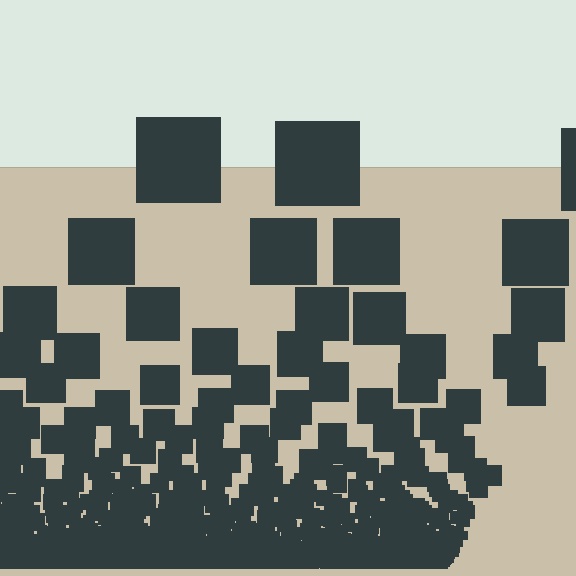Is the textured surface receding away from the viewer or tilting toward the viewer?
The surface appears to tilt toward the viewer. Texture elements get larger and sparser toward the top.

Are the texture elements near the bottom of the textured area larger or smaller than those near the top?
Smaller. The gradient is inverted — elements near the bottom are smaller and denser.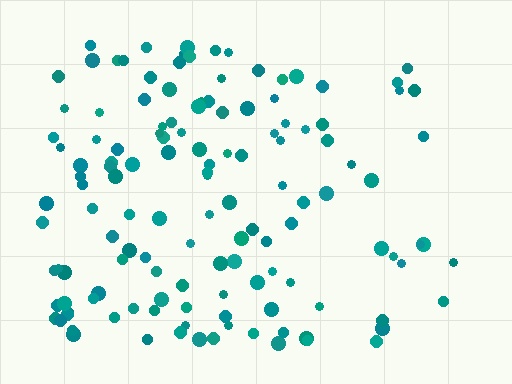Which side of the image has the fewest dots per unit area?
The right.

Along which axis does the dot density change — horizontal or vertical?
Horizontal.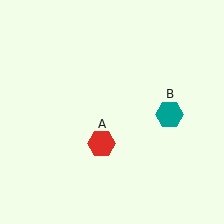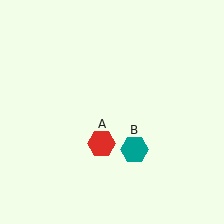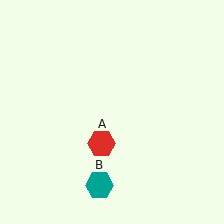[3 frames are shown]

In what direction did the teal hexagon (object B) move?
The teal hexagon (object B) moved down and to the left.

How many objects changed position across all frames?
1 object changed position: teal hexagon (object B).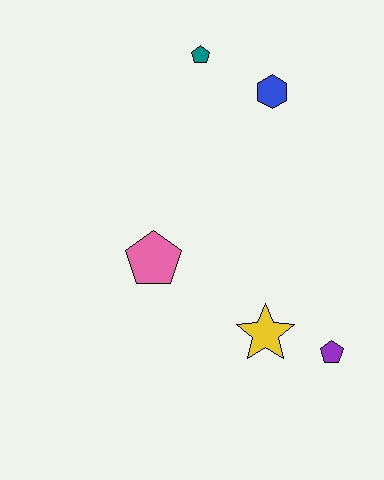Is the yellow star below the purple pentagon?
No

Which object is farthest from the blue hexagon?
The purple pentagon is farthest from the blue hexagon.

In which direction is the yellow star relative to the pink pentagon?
The yellow star is to the right of the pink pentagon.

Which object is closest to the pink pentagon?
The yellow star is closest to the pink pentagon.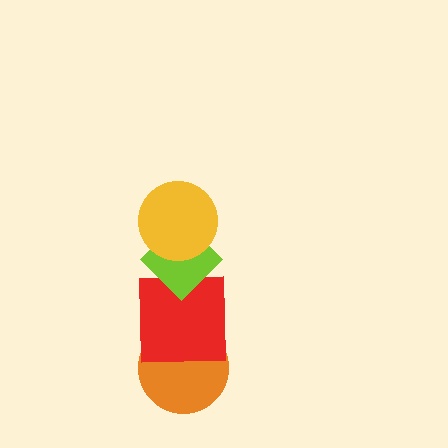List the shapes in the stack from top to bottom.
From top to bottom: the yellow circle, the lime diamond, the red square, the orange circle.